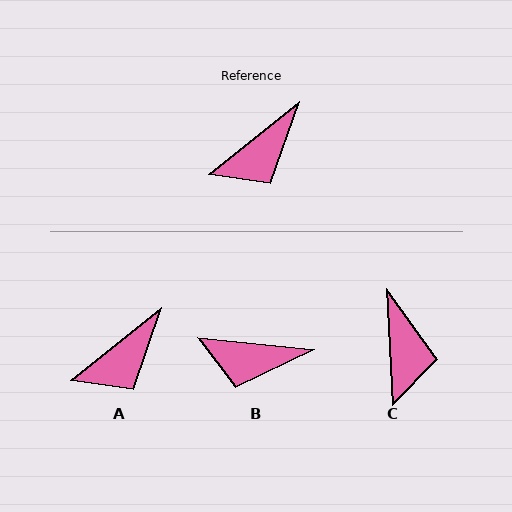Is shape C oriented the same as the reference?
No, it is off by about 54 degrees.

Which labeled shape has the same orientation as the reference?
A.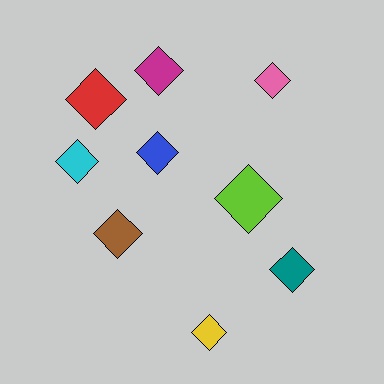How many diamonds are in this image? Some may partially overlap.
There are 9 diamonds.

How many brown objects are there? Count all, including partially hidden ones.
There is 1 brown object.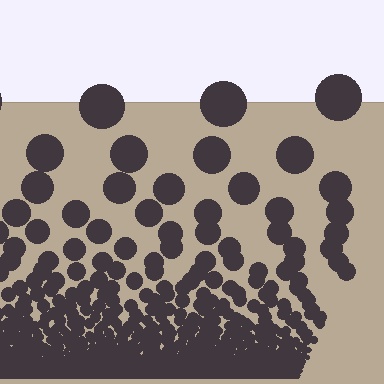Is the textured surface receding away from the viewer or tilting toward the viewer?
The surface appears to tilt toward the viewer. Texture elements get larger and sparser toward the top.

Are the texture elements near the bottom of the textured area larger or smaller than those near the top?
Smaller. The gradient is inverted — elements near the bottom are smaller and denser.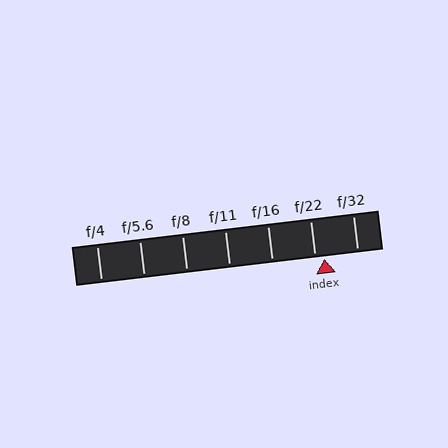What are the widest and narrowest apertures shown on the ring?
The widest aperture shown is f/4 and the narrowest is f/32.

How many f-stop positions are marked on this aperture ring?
There are 7 f-stop positions marked.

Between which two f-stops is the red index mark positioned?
The index mark is between f/22 and f/32.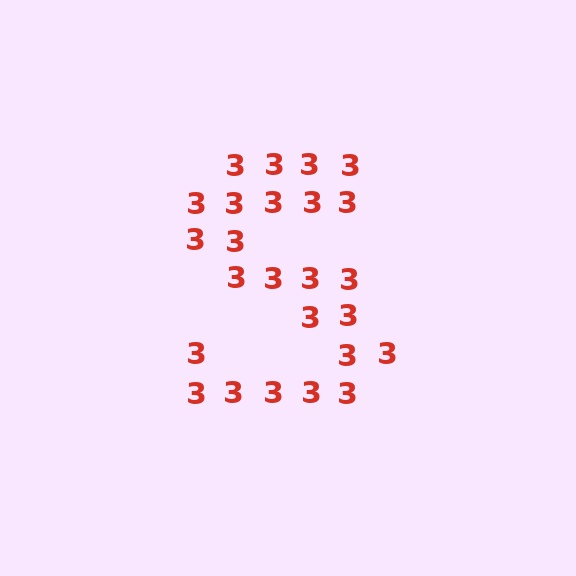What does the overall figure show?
The overall figure shows the letter S.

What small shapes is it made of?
It is made of small digit 3's.